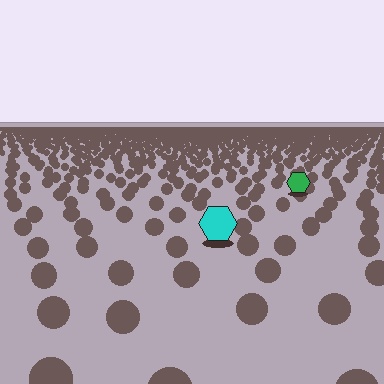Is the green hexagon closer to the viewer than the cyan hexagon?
No. The cyan hexagon is closer — you can tell from the texture gradient: the ground texture is coarser near it.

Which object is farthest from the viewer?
The green hexagon is farthest from the viewer. It appears smaller and the ground texture around it is denser.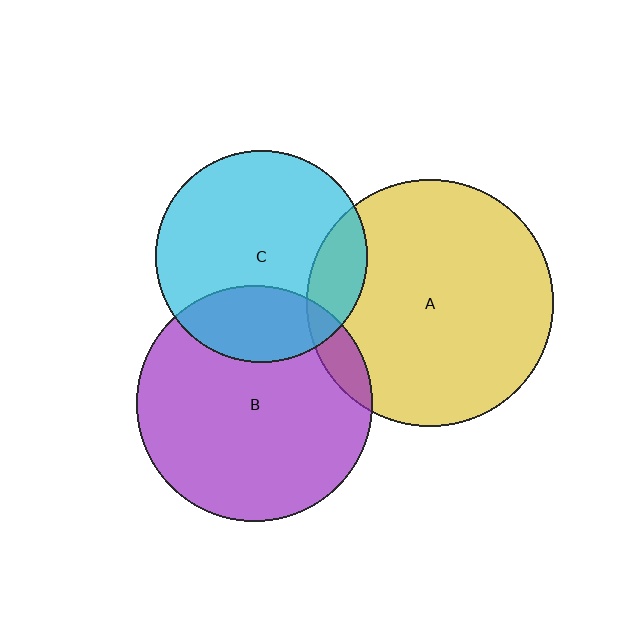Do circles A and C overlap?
Yes.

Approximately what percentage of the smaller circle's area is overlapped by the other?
Approximately 15%.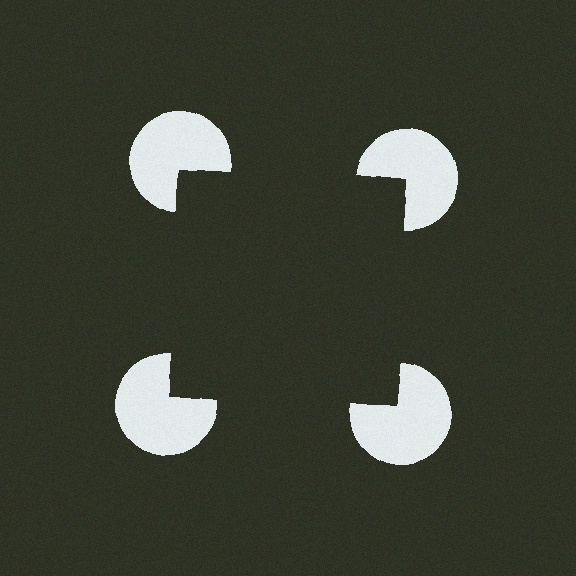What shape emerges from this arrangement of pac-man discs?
An illusory square — its edges are inferred from the aligned wedge cuts in the pac-man discs, not physically drawn.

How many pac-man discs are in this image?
There are 4 — one at each vertex of the illusory square.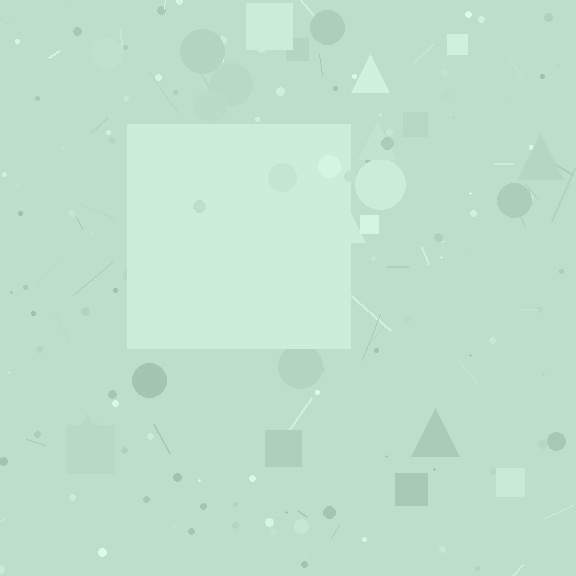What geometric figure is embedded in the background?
A square is embedded in the background.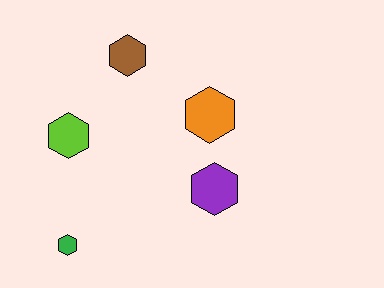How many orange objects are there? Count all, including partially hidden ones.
There is 1 orange object.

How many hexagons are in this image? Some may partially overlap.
There are 5 hexagons.